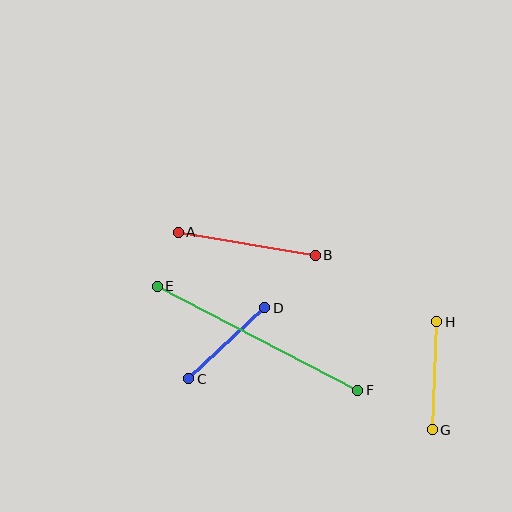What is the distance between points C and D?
The distance is approximately 105 pixels.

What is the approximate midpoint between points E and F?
The midpoint is at approximately (258, 338) pixels.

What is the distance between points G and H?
The distance is approximately 108 pixels.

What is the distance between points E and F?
The distance is approximately 226 pixels.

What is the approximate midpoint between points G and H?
The midpoint is at approximately (435, 376) pixels.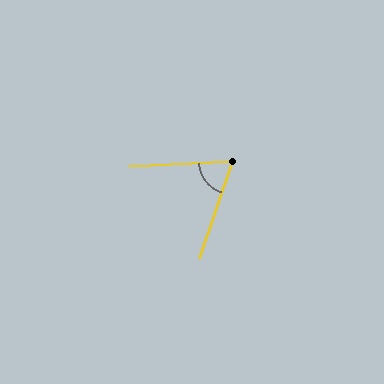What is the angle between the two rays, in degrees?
Approximately 68 degrees.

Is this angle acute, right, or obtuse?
It is acute.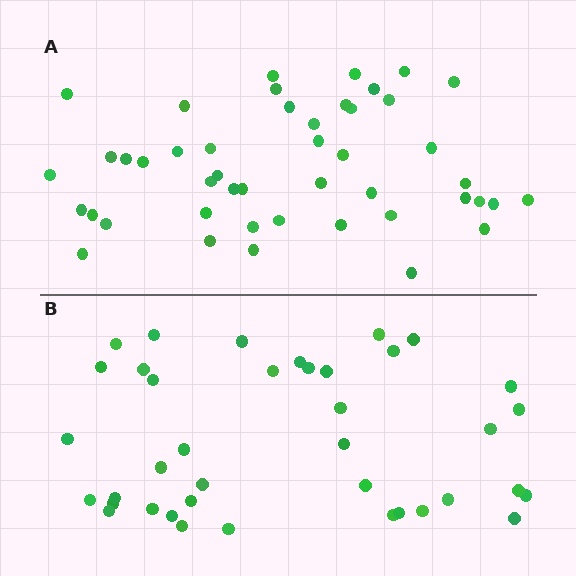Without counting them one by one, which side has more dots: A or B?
Region A (the top region) has more dots.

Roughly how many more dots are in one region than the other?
Region A has roughly 8 or so more dots than region B.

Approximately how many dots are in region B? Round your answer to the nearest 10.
About 40 dots. (The exact count is 39, which rounds to 40.)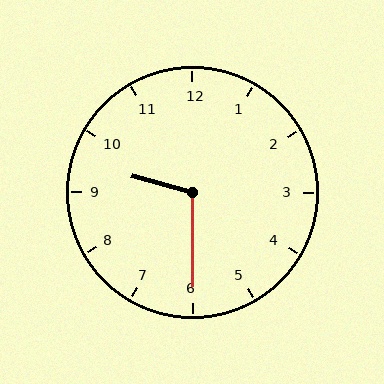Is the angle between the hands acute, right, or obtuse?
It is obtuse.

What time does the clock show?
9:30.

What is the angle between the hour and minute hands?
Approximately 105 degrees.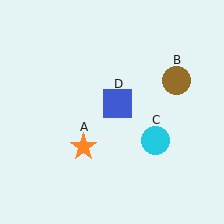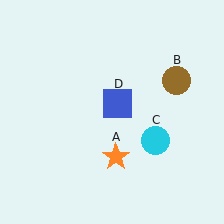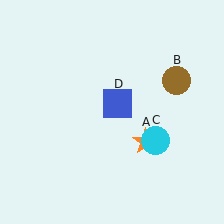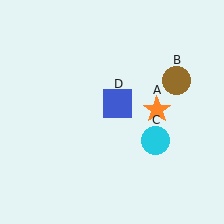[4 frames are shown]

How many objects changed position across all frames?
1 object changed position: orange star (object A).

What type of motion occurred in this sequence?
The orange star (object A) rotated counterclockwise around the center of the scene.